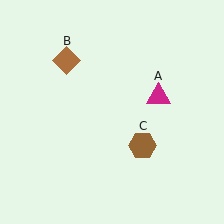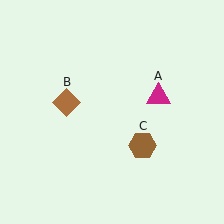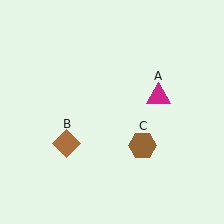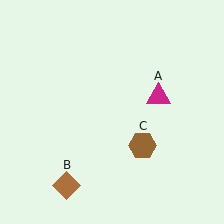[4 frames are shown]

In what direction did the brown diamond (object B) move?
The brown diamond (object B) moved down.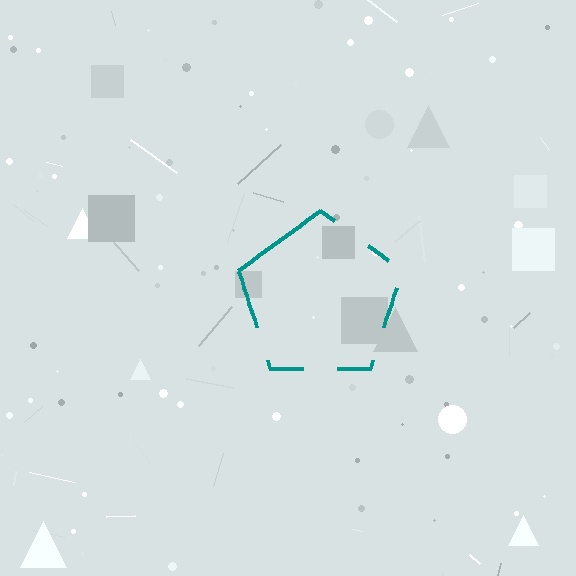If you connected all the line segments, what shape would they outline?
They would outline a pentagon.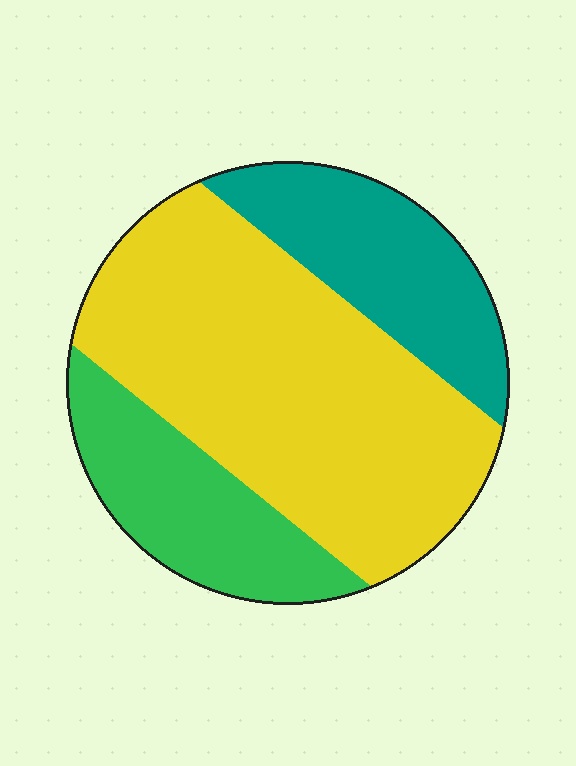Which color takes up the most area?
Yellow, at roughly 55%.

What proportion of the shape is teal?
Teal covers 22% of the shape.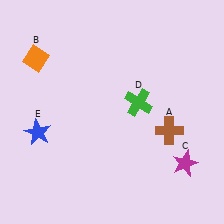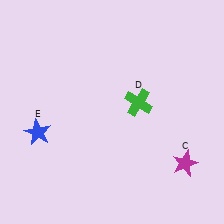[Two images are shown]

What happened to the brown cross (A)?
The brown cross (A) was removed in Image 2. It was in the bottom-right area of Image 1.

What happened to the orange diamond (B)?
The orange diamond (B) was removed in Image 2. It was in the top-left area of Image 1.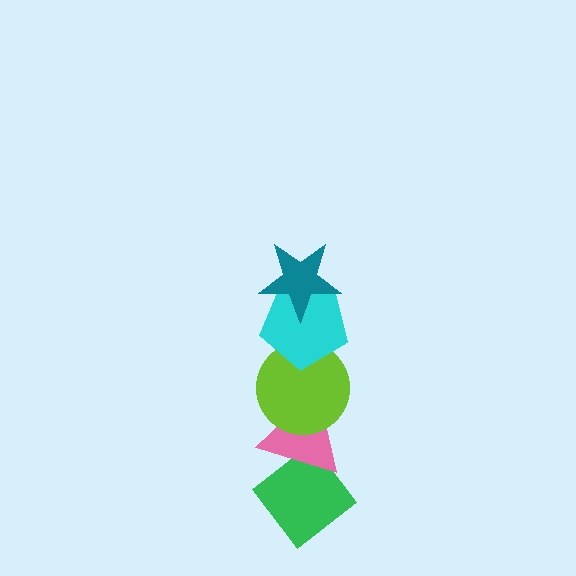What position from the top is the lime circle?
The lime circle is 3rd from the top.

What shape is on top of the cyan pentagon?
The teal star is on top of the cyan pentagon.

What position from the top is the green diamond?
The green diamond is 5th from the top.